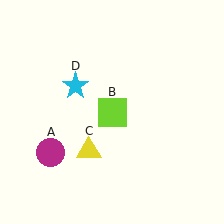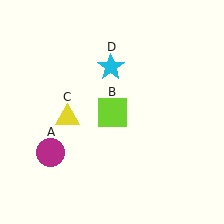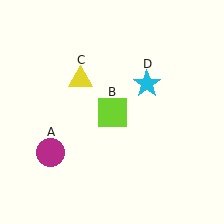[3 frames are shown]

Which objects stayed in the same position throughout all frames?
Magenta circle (object A) and lime square (object B) remained stationary.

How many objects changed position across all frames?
2 objects changed position: yellow triangle (object C), cyan star (object D).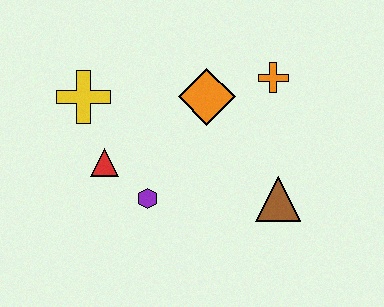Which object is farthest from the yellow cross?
The brown triangle is farthest from the yellow cross.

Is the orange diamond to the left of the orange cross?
Yes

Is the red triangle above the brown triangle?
Yes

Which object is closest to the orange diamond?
The orange cross is closest to the orange diamond.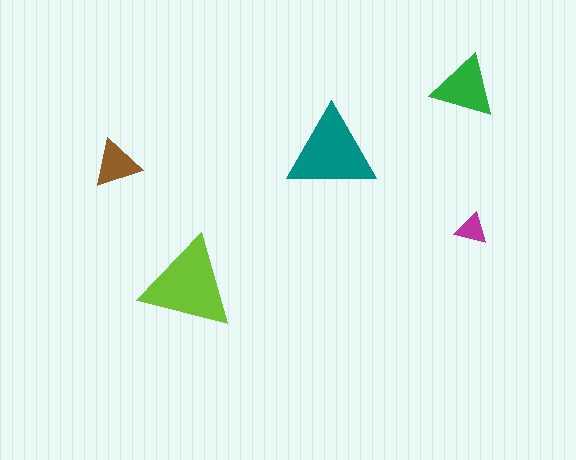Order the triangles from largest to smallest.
the lime one, the teal one, the green one, the brown one, the magenta one.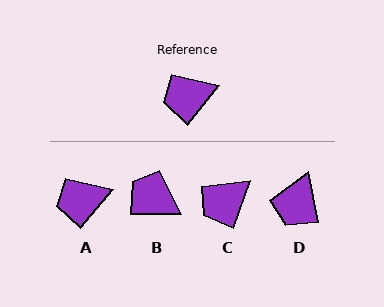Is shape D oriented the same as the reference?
No, it is off by about 50 degrees.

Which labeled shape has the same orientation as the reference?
A.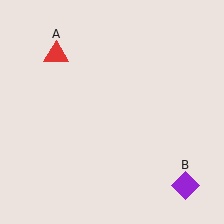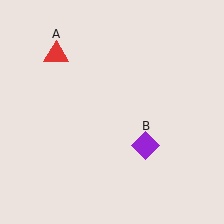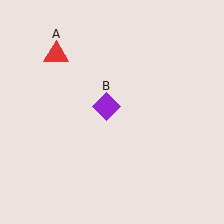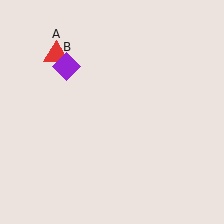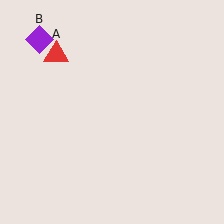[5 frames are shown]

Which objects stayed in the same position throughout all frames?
Red triangle (object A) remained stationary.